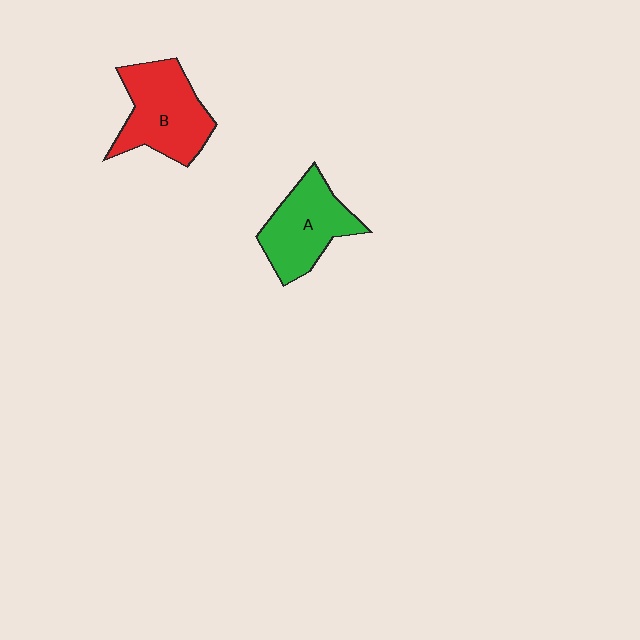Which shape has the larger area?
Shape B (red).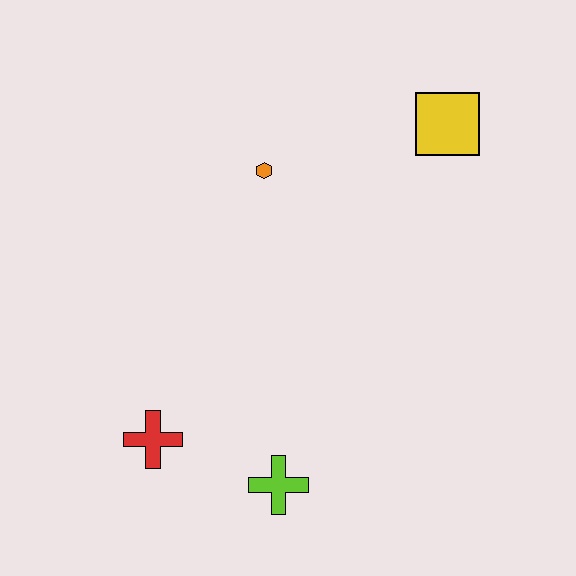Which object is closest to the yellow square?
The orange hexagon is closest to the yellow square.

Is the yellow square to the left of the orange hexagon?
No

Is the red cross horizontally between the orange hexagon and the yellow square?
No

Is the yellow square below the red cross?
No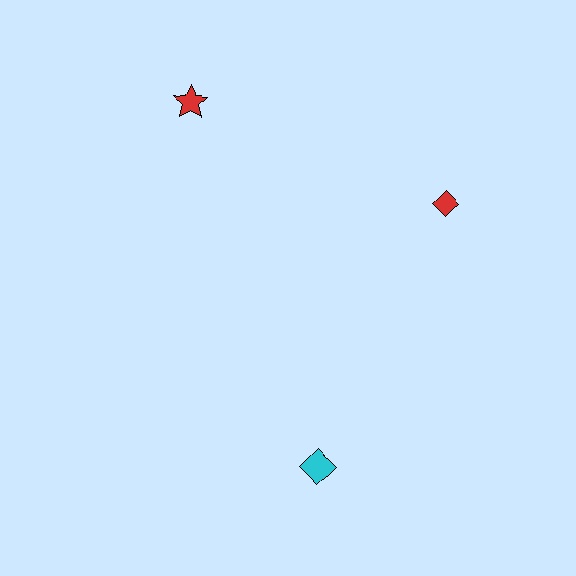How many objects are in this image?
There are 3 objects.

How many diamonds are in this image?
There are 2 diamonds.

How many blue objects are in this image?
There are no blue objects.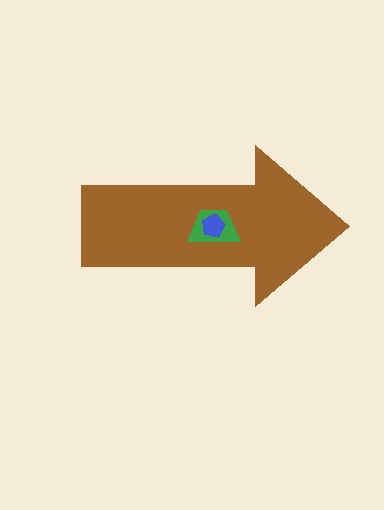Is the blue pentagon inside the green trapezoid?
Yes.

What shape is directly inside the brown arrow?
The green trapezoid.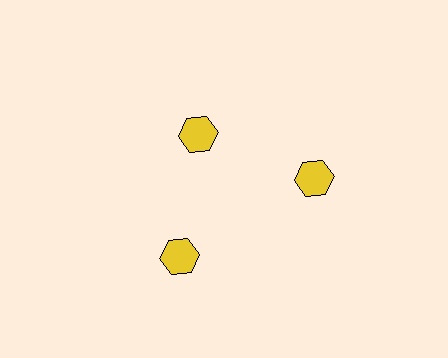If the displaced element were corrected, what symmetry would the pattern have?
It would have 3-fold rotational symmetry — the pattern would map onto itself every 120 degrees.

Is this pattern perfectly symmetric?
No. The 3 yellow hexagons are arranged in a ring, but one element near the 11 o'clock position is pulled inward toward the center, breaking the 3-fold rotational symmetry.